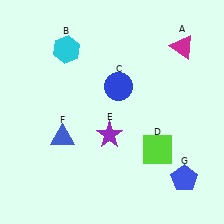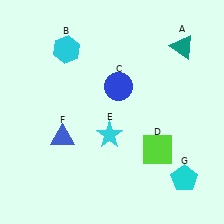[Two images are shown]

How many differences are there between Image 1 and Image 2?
There are 3 differences between the two images.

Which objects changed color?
A changed from magenta to teal. E changed from purple to cyan. G changed from blue to cyan.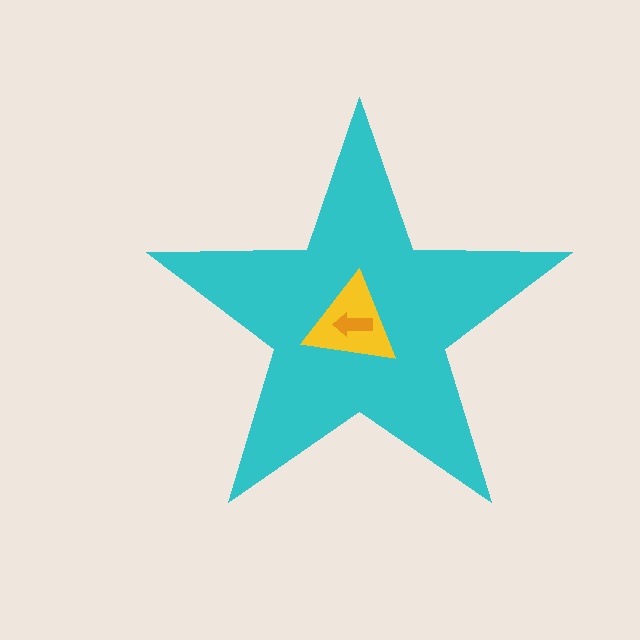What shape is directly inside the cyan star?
The yellow triangle.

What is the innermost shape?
The orange arrow.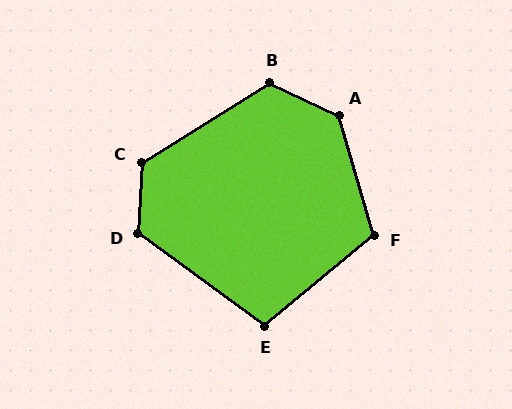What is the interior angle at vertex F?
Approximately 114 degrees (obtuse).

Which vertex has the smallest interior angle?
E, at approximately 104 degrees.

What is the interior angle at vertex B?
Approximately 123 degrees (obtuse).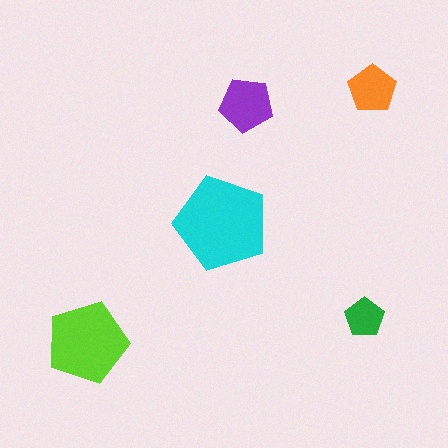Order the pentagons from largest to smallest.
the cyan one, the lime one, the purple one, the orange one, the green one.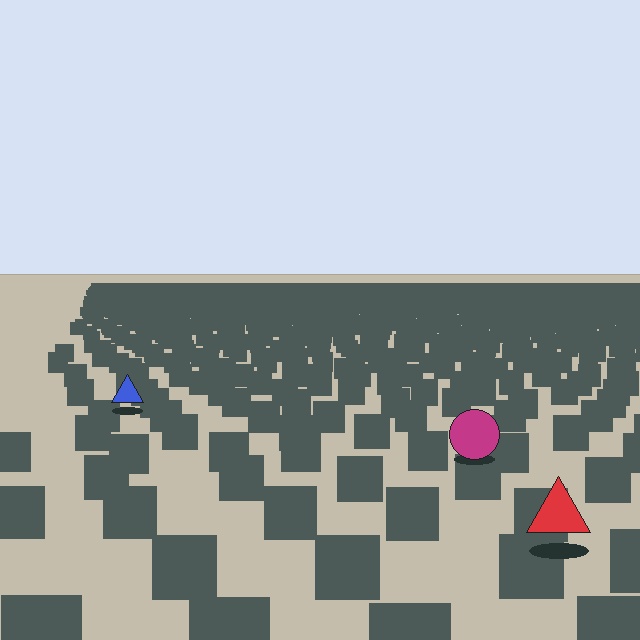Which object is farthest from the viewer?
The blue triangle is farthest from the viewer. It appears smaller and the ground texture around it is denser.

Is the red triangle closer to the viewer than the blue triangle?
Yes. The red triangle is closer — you can tell from the texture gradient: the ground texture is coarser near it.